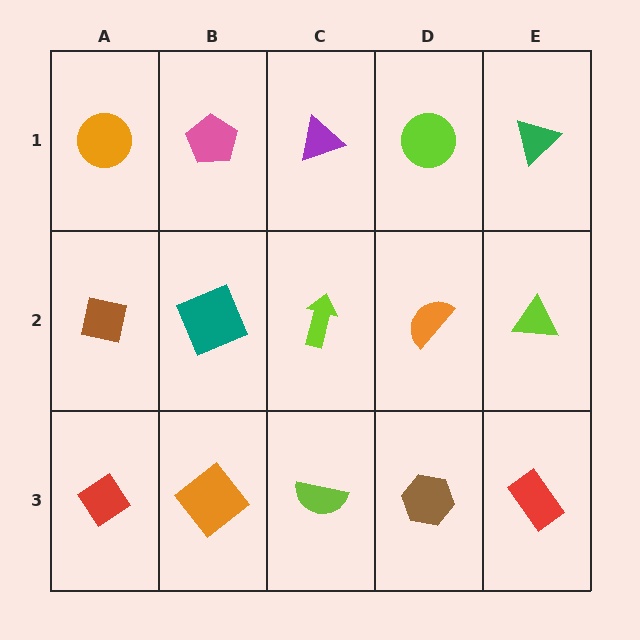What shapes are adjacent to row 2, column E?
A green triangle (row 1, column E), a red rectangle (row 3, column E), an orange semicircle (row 2, column D).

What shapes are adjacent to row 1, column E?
A lime triangle (row 2, column E), a lime circle (row 1, column D).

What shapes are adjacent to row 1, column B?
A teal square (row 2, column B), an orange circle (row 1, column A), a purple triangle (row 1, column C).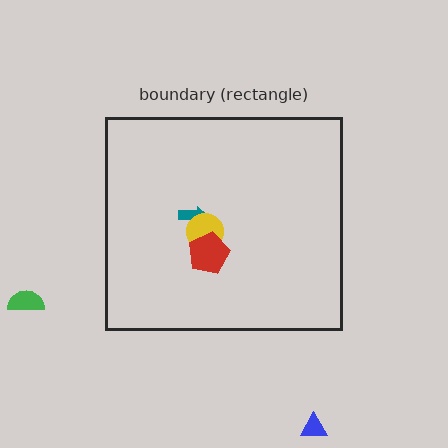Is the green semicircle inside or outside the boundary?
Outside.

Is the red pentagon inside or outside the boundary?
Inside.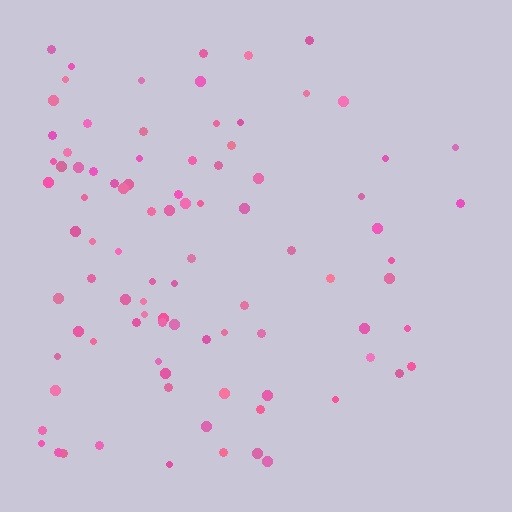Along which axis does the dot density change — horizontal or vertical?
Horizontal.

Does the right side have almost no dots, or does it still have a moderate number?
Still a moderate number, just noticeably fewer than the left.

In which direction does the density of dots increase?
From right to left, with the left side densest.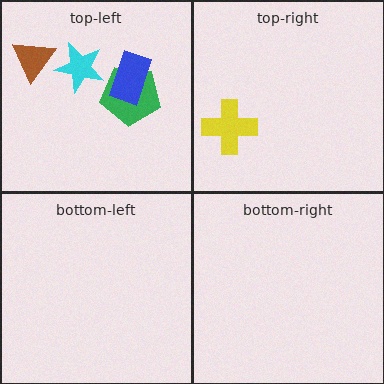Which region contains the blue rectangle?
The top-left region.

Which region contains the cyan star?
The top-left region.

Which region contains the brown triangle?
The top-left region.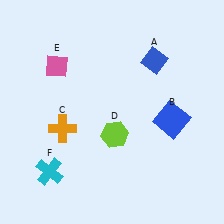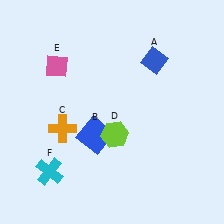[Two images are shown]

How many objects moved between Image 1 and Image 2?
1 object moved between the two images.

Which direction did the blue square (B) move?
The blue square (B) moved left.